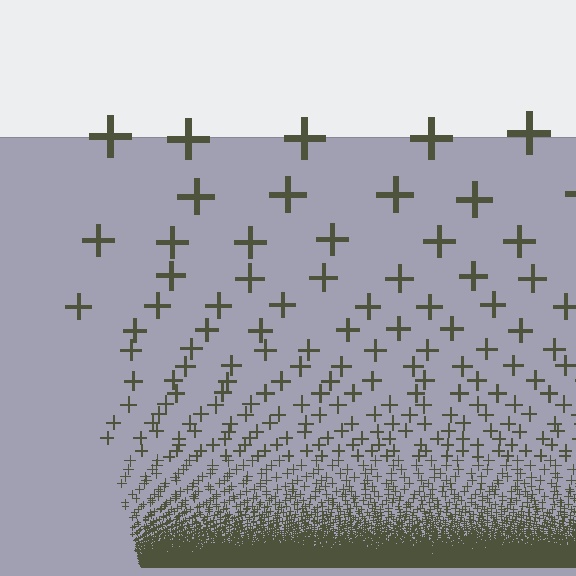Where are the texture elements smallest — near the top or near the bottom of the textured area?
Near the bottom.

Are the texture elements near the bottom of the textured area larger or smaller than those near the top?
Smaller. The gradient is inverted — elements near the bottom are smaller and denser.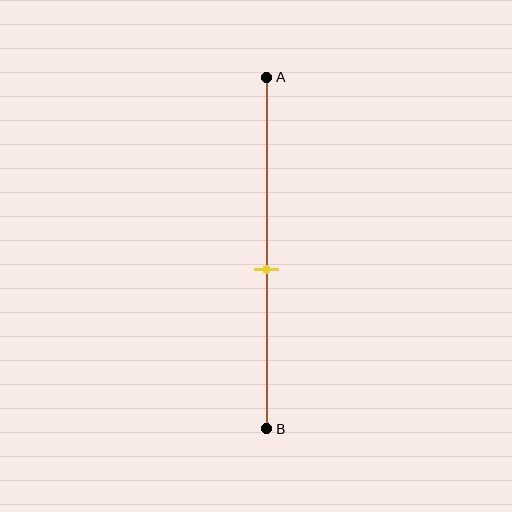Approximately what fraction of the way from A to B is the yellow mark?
The yellow mark is approximately 55% of the way from A to B.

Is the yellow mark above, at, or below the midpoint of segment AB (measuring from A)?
The yellow mark is below the midpoint of segment AB.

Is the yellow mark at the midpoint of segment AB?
No, the mark is at about 55% from A, not at the 50% midpoint.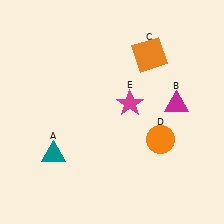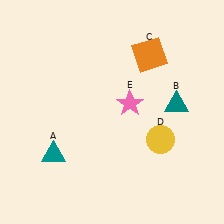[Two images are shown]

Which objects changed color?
B changed from magenta to teal. D changed from orange to yellow. E changed from magenta to pink.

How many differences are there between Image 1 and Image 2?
There are 3 differences between the two images.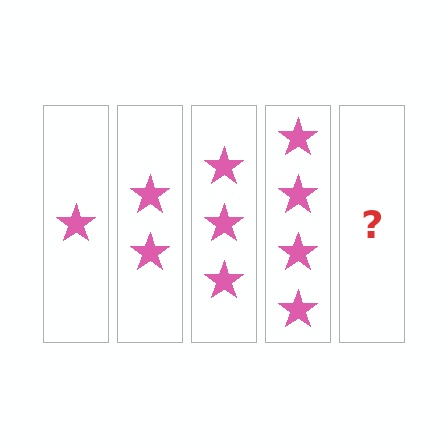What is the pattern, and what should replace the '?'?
The pattern is that each step adds one more star. The '?' should be 5 stars.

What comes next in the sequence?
The next element should be 5 stars.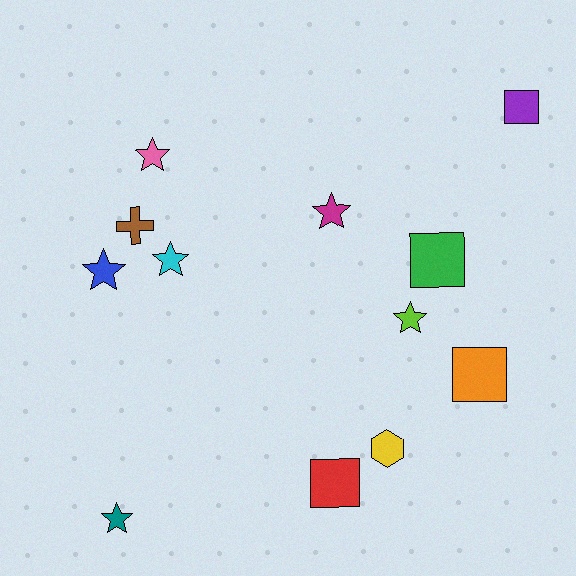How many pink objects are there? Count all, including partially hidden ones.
There is 1 pink object.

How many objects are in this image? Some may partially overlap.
There are 12 objects.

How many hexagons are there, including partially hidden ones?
There is 1 hexagon.